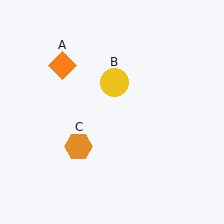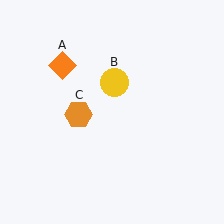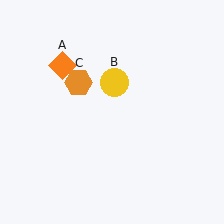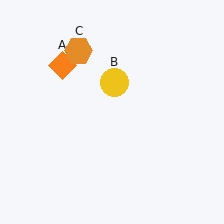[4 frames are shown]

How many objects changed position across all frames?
1 object changed position: orange hexagon (object C).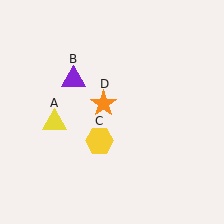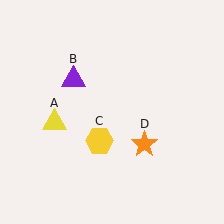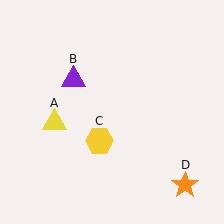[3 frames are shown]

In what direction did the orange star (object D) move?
The orange star (object D) moved down and to the right.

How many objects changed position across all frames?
1 object changed position: orange star (object D).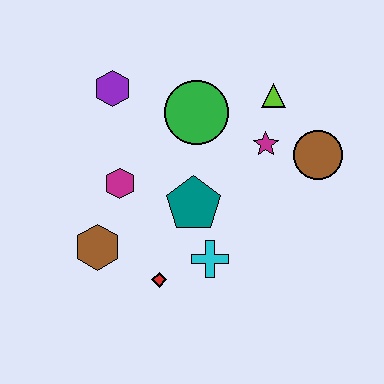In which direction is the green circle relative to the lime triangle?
The green circle is to the left of the lime triangle.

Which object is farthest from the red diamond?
The lime triangle is farthest from the red diamond.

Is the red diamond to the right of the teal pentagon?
No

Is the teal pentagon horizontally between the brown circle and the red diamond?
Yes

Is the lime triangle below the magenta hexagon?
No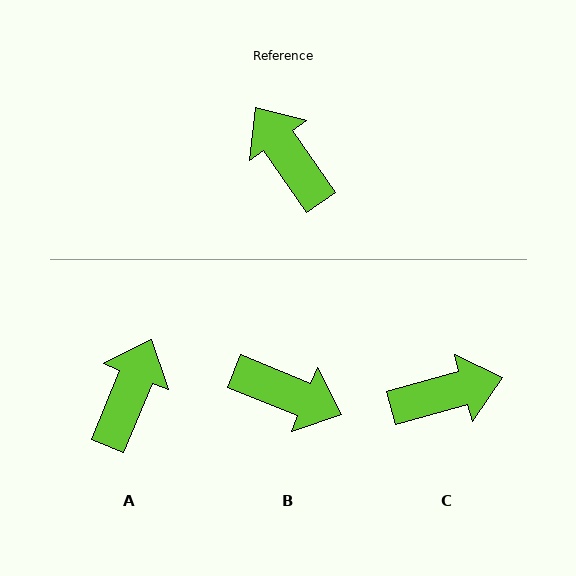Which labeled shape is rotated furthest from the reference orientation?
B, about 147 degrees away.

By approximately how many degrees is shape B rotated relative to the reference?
Approximately 147 degrees clockwise.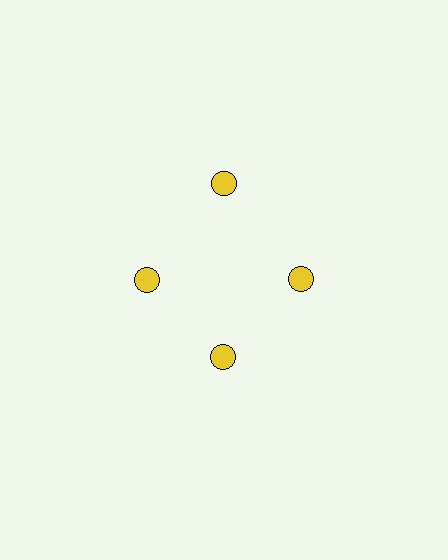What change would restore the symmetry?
The symmetry would be restored by moving it inward, back onto the ring so that all 4 circles sit at equal angles and equal distance from the center.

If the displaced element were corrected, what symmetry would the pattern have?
It would have 4-fold rotational symmetry — the pattern would map onto itself every 90 degrees.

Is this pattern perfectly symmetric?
No. The 4 yellow circles are arranged in a ring, but one element near the 12 o'clock position is pushed outward from the center, breaking the 4-fold rotational symmetry.